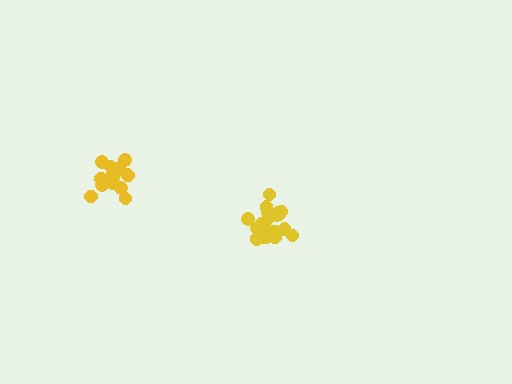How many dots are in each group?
Group 1: 17 dots, Group 2: 20 dots (37 total).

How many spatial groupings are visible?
There are 2 spatial groupings.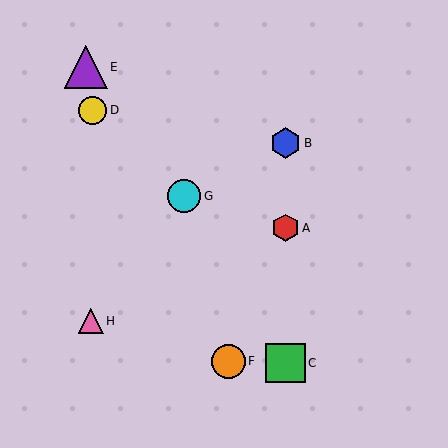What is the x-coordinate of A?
Object A is at x≈286.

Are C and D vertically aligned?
No, C is at x≈286 and D is at x≈93.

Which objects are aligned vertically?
Objects A, B, C are aligned vertically.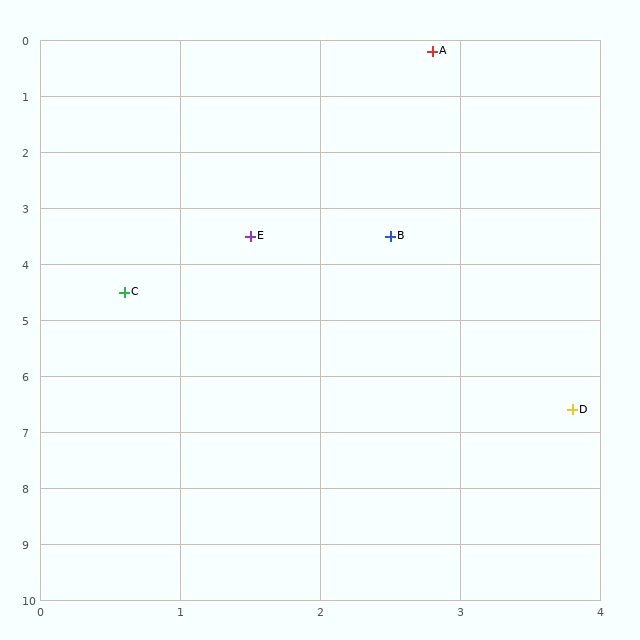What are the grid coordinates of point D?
Point D is at approximately (3.8, 6.6).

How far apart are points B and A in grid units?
Points B and A are about 3.3 grid units apart.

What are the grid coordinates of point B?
Point B is at approximately (2.5, 3.5).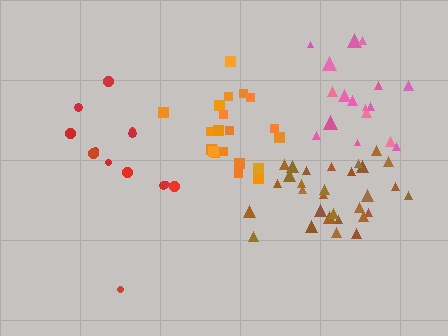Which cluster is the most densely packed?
Brown.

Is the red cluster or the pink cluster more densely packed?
Pink.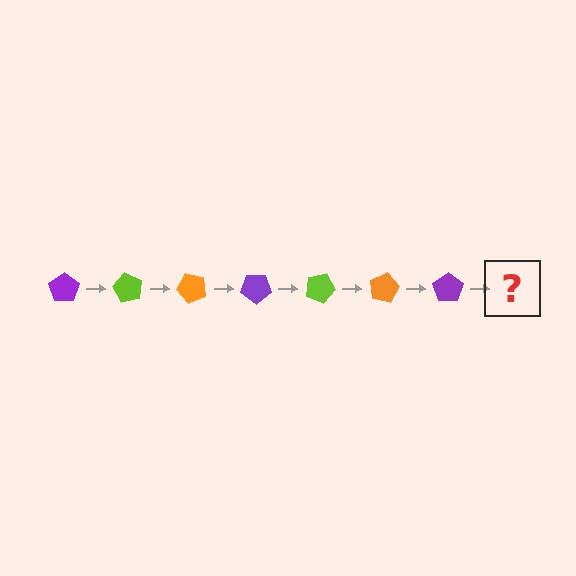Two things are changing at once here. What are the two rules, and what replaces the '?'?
The two rules are that it rotates 60 degrees each step and the color cycles through purple, lime, and orange. The '?' should be a lime pentagon, rotated 420 degrees from the start.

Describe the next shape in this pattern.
It should be a lime pentagon, rotated 420 degrees from the start.